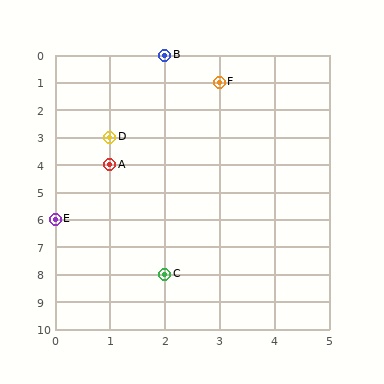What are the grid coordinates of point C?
Point C is at grid coordinates (2, 8).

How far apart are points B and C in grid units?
Points B and C are 8 rows apart.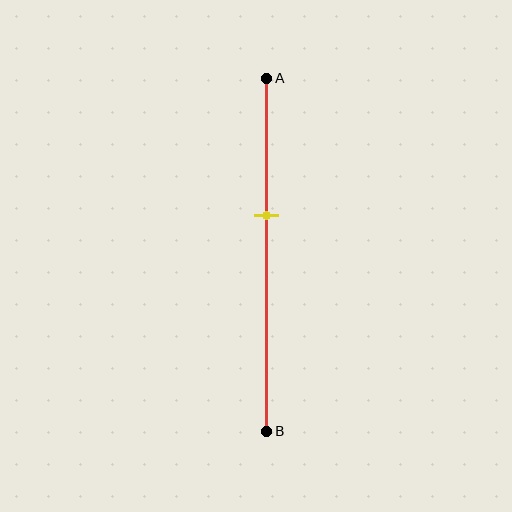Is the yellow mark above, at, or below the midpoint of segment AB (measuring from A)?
The yellow mark is above the midpoint of segment AB.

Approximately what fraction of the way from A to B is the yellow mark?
The yellow mark is approximately 40% of the way from A to B.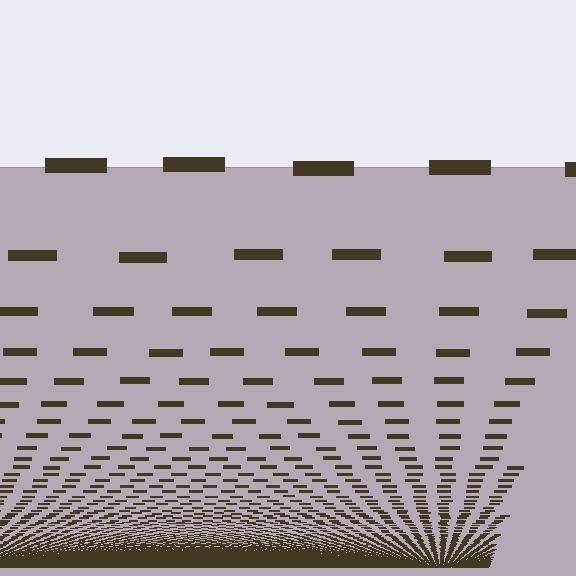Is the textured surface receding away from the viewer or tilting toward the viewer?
The surface appears to tilt toward the viewer. Texture elements get larger and sparser toward the top.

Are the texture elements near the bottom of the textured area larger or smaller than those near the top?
Smaller. The gradient is inverted — elements near the bottom are smaller and denser.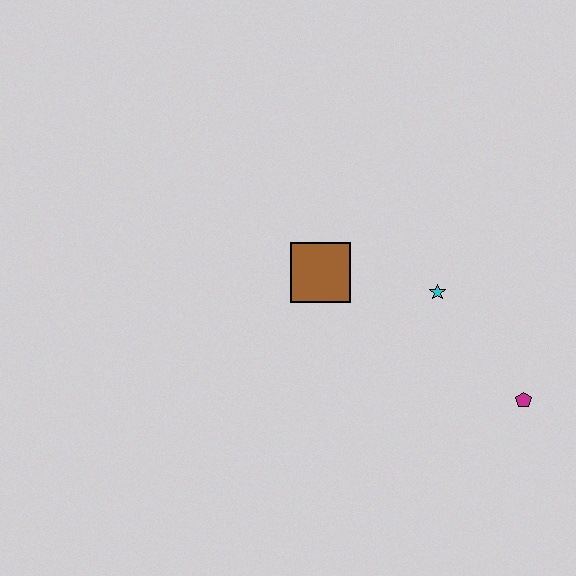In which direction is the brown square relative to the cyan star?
The brown square is to the left of the cyan star.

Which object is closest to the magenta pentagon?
The cyan star is closest to the magenta pentagon.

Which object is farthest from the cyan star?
The magenta pentagon is farthest from the cyan star.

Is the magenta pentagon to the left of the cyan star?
No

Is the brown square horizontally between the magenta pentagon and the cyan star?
No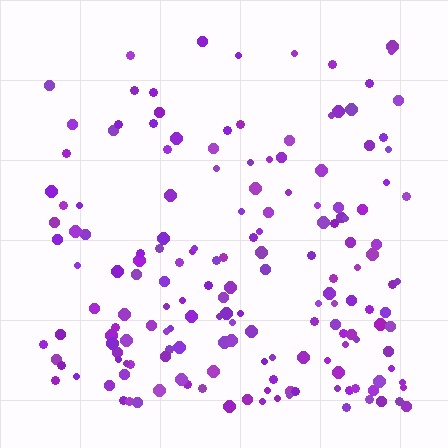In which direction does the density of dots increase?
From top to bottom, with the bottom side densest.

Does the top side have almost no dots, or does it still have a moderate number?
Still a moderate number, just noticeably fewer than the bottom.